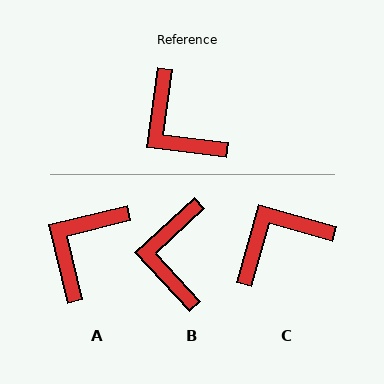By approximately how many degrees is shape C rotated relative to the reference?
Approximately 98 degrees clockwise.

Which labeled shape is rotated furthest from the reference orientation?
C, about 98 degrees away.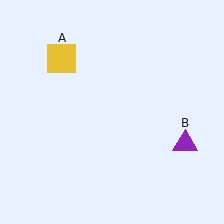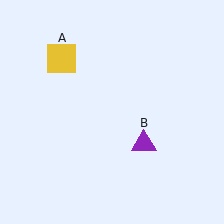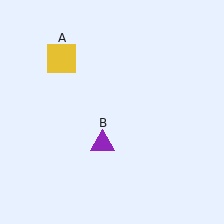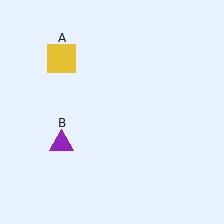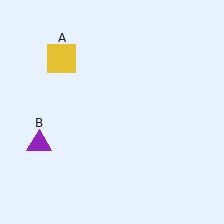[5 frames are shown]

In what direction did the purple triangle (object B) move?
The purple triangle (object B) moved left.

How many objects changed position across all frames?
1 object changed position: purple triangle (object B).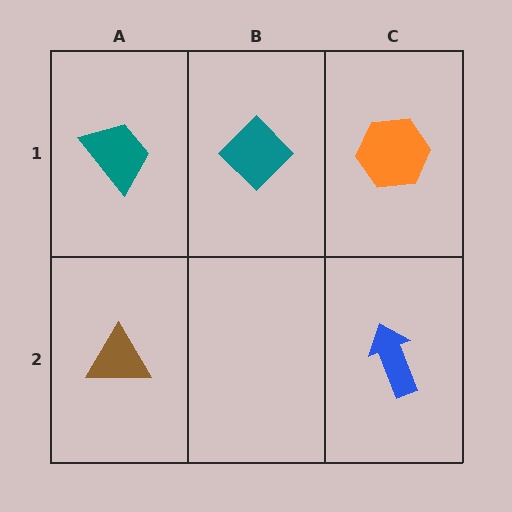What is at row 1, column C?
An orange hexagon.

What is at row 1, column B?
A teal diamond.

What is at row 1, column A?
A teal trapezoid.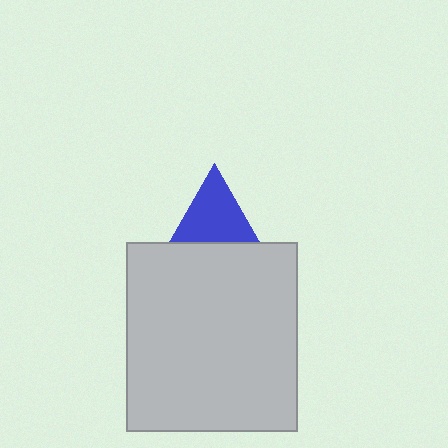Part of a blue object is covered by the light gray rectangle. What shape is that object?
It is a triangle.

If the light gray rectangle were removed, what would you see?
You would see the complete blue triangle.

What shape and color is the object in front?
The object in front is a light gray rectangle.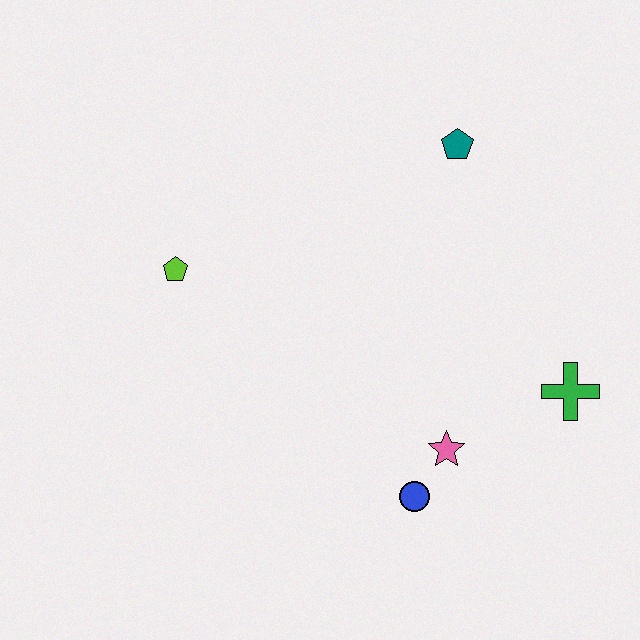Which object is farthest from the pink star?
The lime pentagon is farthest from the pink star.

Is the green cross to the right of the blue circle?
Yes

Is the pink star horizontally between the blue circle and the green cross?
Yes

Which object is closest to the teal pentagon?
The green cross is closest to the teal pentagon.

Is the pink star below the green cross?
Yes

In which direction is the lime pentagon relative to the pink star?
The lime pentagon is to the left of the pink star.